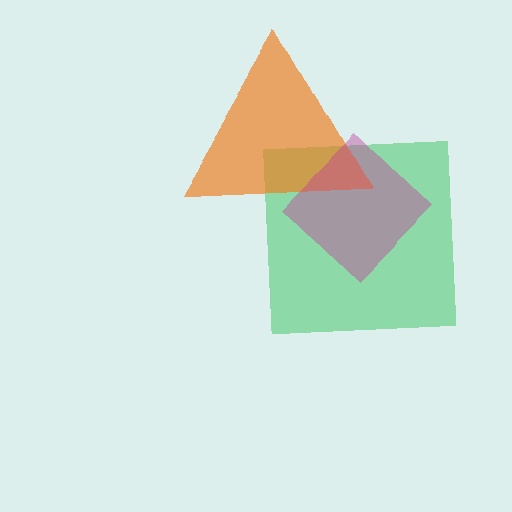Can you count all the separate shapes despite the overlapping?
Yes, there are 3 separate shapes.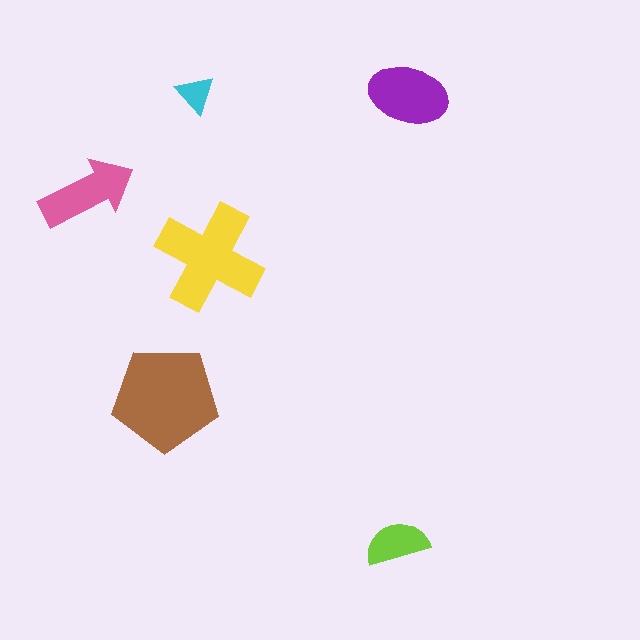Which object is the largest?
The brown pentagon.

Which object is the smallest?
The cyan triangle.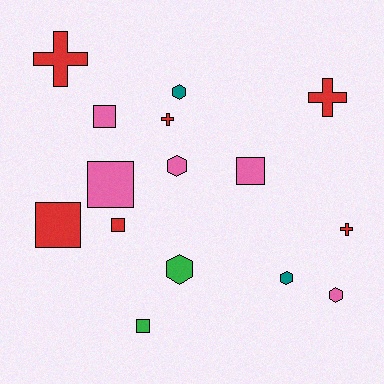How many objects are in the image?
There are 15 objects.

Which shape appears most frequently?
Square, with 6 objects.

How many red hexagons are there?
There are no red hexagons.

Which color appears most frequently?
Red, with 6 objects.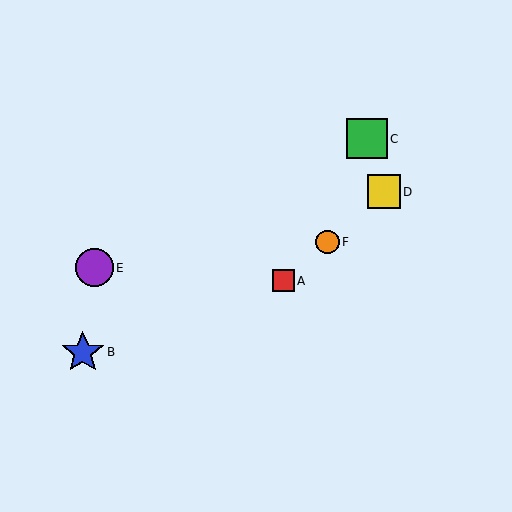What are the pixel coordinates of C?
Object C is at (367, 139).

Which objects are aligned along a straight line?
Objects A, D, F are aligned along a straight line.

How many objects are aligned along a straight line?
3 objects (A, D, F) are aligned along a straight line.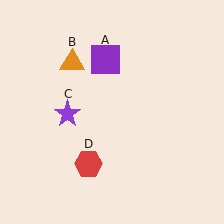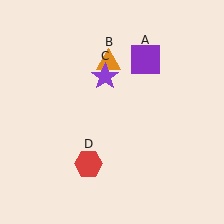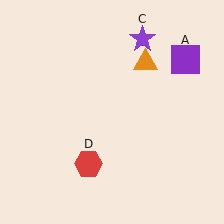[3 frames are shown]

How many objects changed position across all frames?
3 objects changed position: purple square (object A), orange triangle (object B), purple star (object C).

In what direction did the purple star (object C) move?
The purple star (object C) moved up and to the right.